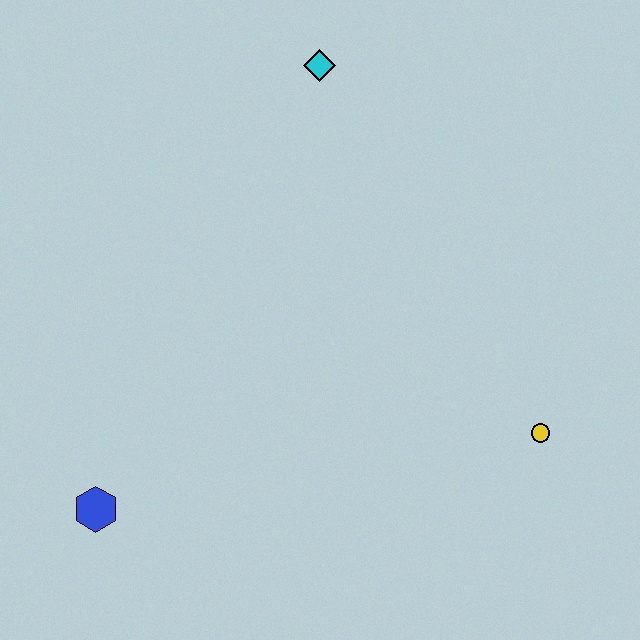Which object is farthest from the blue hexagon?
The cyan diamond is farthest from the blue hexagon.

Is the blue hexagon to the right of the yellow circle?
No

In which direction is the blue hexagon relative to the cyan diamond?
The blue hexagon is below the cyan diamond.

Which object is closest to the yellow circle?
The cyan diamond is closest to the yellow circle.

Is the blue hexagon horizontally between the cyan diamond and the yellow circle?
No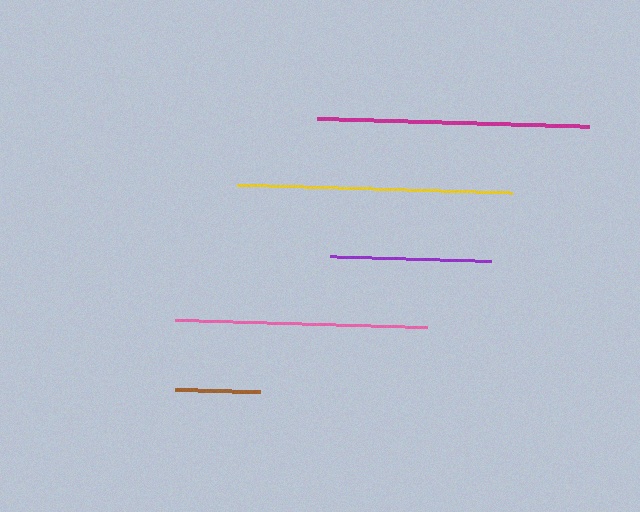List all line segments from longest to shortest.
From longest to shortest: yellow, magenta, pink, purple, brown.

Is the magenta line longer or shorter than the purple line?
The magenta line is longer than the purple line.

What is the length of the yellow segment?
The yellow segment is approximately 274 pixels long.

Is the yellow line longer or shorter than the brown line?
The yellow line is longer than the brown line.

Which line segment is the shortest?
The brown line is the shortest at approximately 85 pixels.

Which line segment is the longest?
The yellow line is the longest at approximately 274 pixels.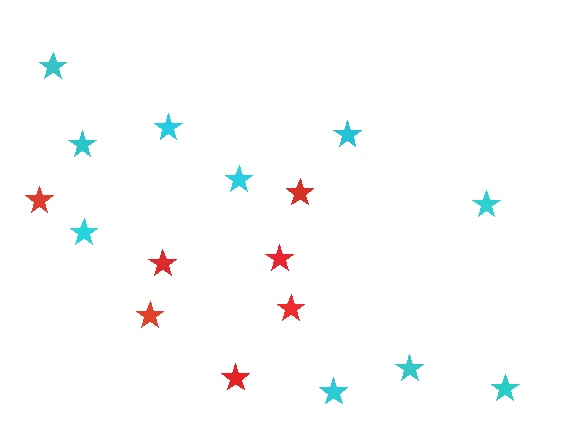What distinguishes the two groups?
There are 2 groups: one group of cyan stars (10) and one group of red stars (7).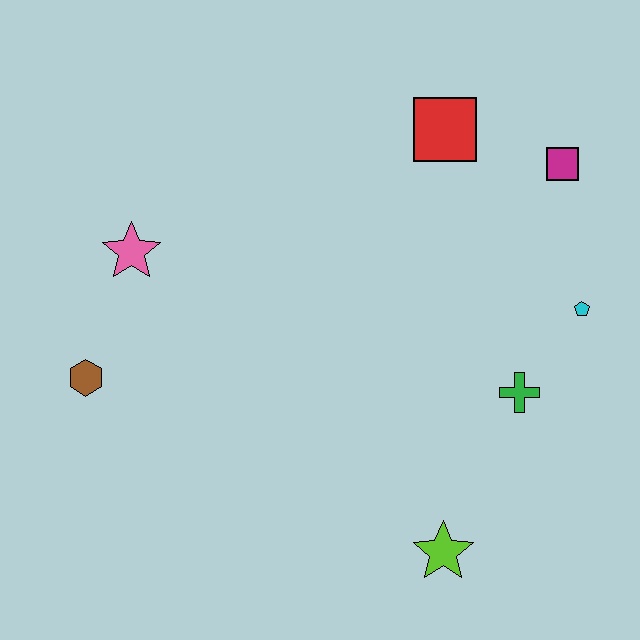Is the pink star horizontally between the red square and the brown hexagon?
Yes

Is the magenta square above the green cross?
Yes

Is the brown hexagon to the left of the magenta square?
Yes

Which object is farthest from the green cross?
The brown hexagon is farthest from the green cross.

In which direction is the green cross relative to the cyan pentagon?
The green cross is below the cyan pentagon.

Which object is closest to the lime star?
The green cross is closest to the lime star.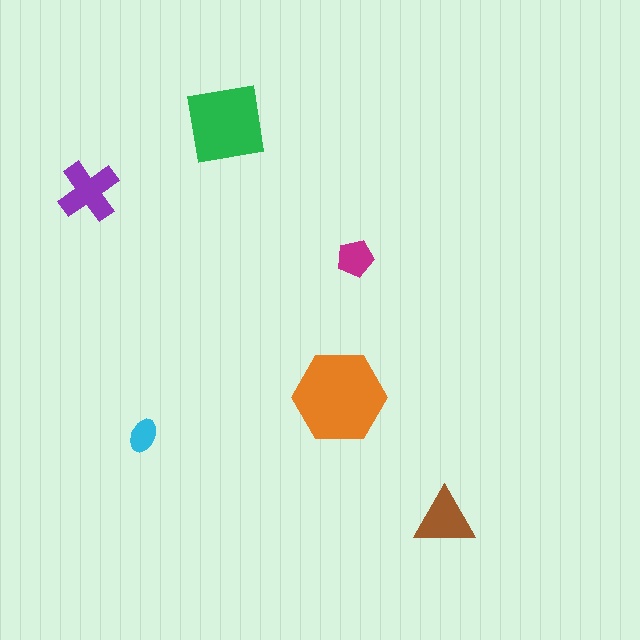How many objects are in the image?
There are 6 objects in the image.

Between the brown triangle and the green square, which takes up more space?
The green square.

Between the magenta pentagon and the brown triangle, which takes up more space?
The brown triangle.